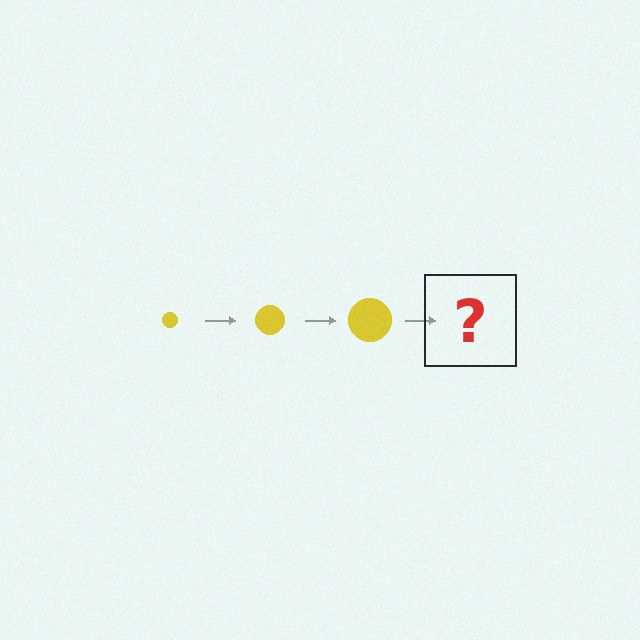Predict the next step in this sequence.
The next step is a yellow circle, larger than the previous one.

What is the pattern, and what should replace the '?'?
The pattern is that the circle gets progressively larger each step. The '?' should be a yellow circle, larger than the previous one.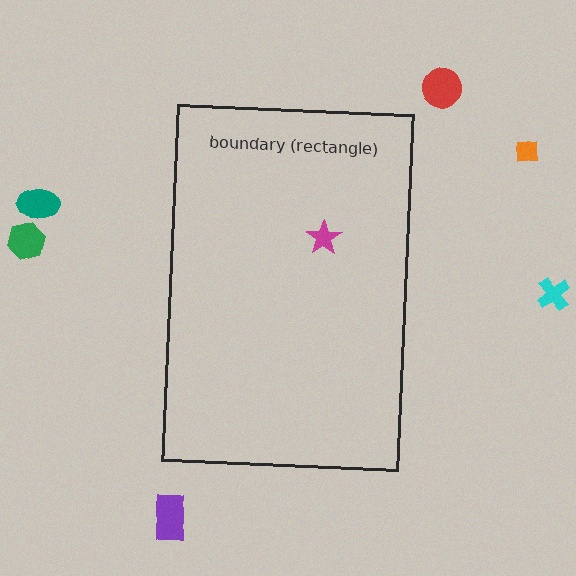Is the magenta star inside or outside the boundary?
Inside.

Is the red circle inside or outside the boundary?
Outside.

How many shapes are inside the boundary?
1 inside, 6 outside.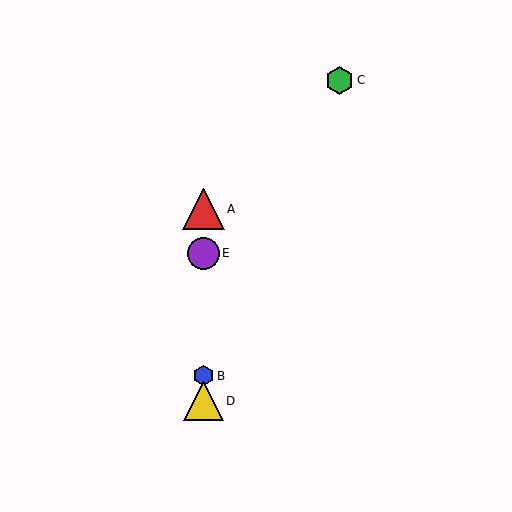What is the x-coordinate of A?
Object A is at x≈204.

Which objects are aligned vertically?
Objects A, B, D, E are aligned vertically.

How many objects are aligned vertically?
4 objects (A, B, D, E) are aligned vertically.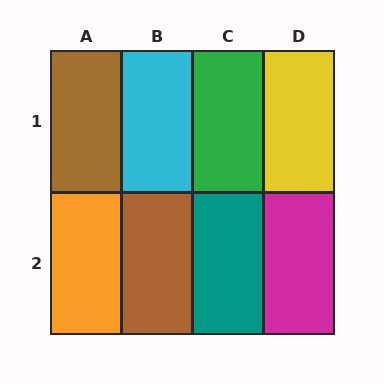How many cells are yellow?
1 cell is yellow.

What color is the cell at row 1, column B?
Cyan.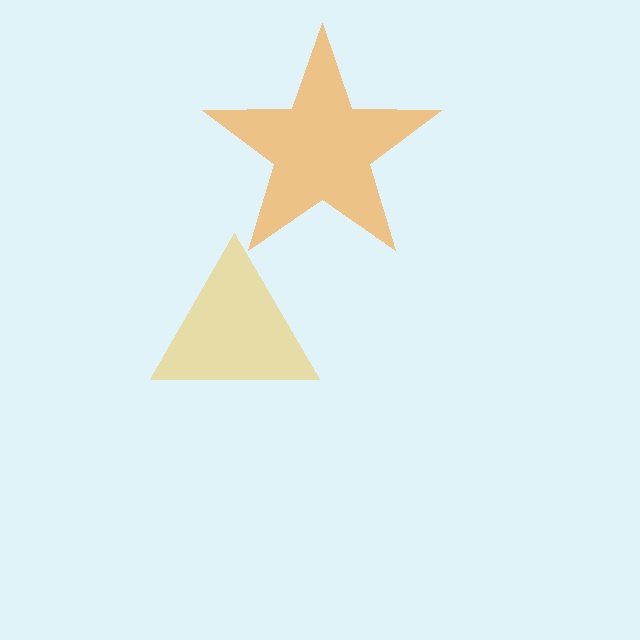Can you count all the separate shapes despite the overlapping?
Yes, there are 2 separate shapes.